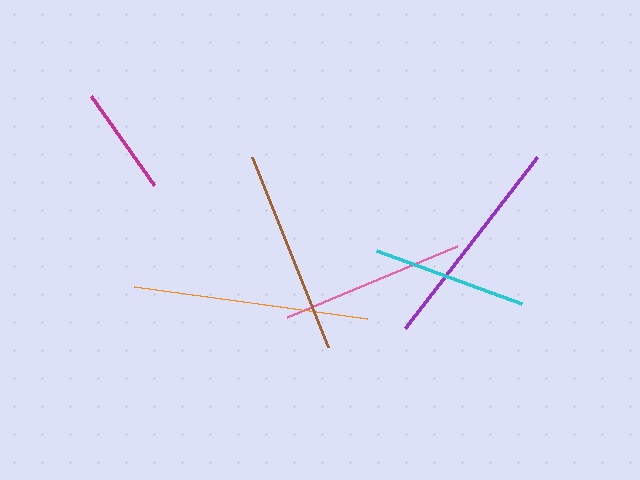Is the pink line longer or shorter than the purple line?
The purple line is longer than the pink line.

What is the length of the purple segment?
The purple segment is approximately 216 pixels long.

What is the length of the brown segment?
The brown segment is approximately 204 pixels long.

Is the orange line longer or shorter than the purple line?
The orange line is longer than the purple line.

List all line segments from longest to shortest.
From longest to shortest: orange, purple, brown, pink, cyan, magenta.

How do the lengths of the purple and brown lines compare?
The purple and brown lines are approximately the same length.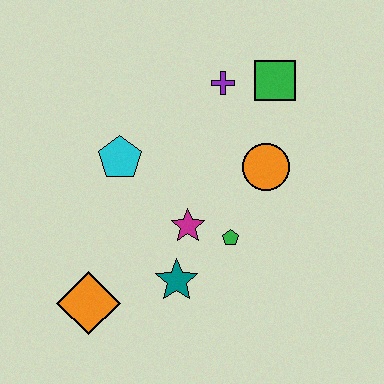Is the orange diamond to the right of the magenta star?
No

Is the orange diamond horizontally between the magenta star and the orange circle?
No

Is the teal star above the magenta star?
No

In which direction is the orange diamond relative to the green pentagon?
The orange diamond is to the left of the green pentagon.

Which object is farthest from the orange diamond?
The green square is farthest from the orange diamond.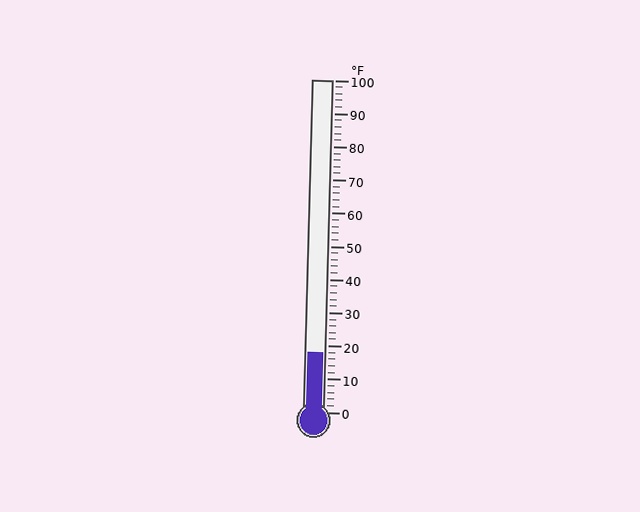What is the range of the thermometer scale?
The thermometer scale ranges from 0°F to 100°F.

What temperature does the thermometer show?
The thermometer shows approximately 18°F.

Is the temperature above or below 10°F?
The temperature is above 10°F.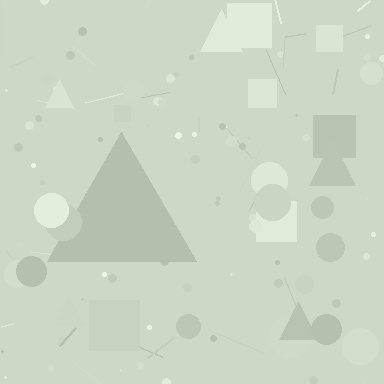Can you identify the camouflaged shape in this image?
The camouflaged shape is a triangle.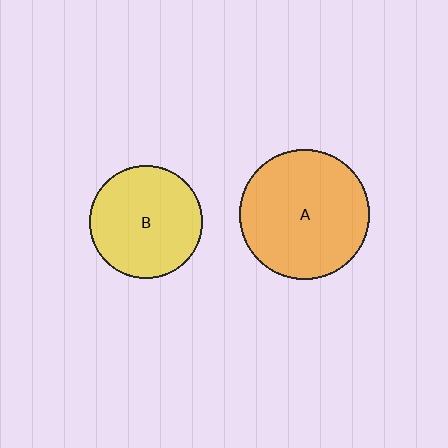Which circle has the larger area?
Circle A (orange).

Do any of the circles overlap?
No, none of the circles overlap.